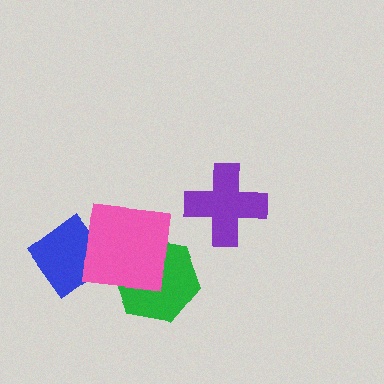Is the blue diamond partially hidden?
Yes, it is partially covered by another shape.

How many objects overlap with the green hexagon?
1 object overlaps with the green hexagon.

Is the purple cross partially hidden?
No, no other shape covers it.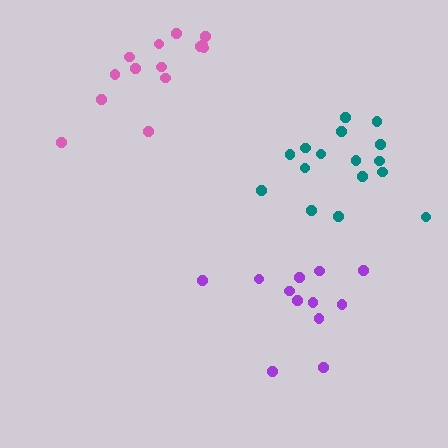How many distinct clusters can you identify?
There are 3 distinct clusters.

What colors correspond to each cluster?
The clusters are colored: teal, pink, purple.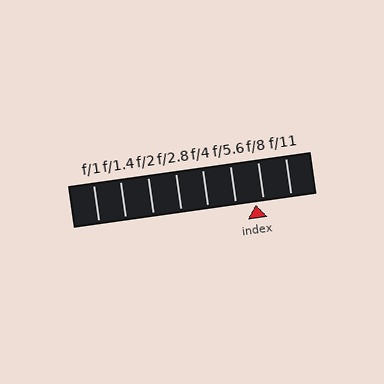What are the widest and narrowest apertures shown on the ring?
The widest aperture shown is f/1 and the narrowest is f/11.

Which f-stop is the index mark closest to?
The index mark is closest to f/8.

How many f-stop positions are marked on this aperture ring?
There are 8 f-stop positions marked.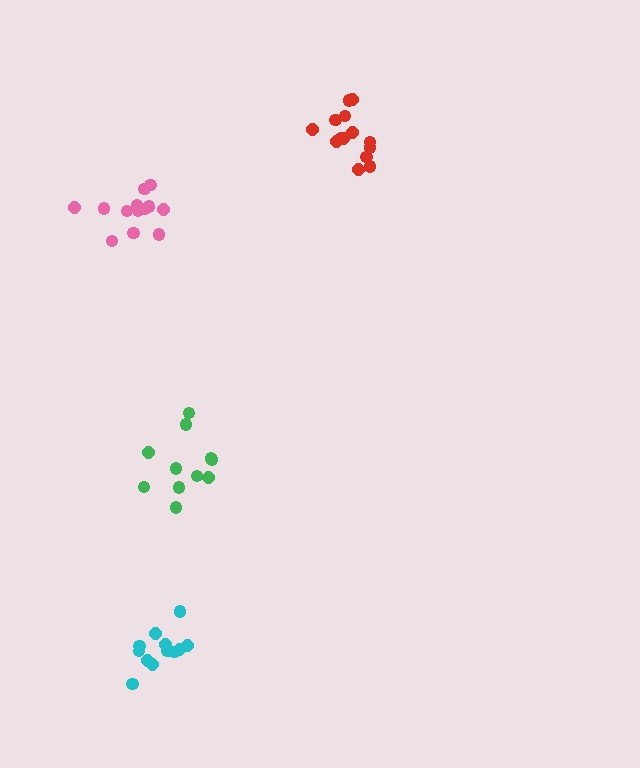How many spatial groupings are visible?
There are 4 spatial groupings.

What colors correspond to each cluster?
The clusters are colored: pink, green, red, cyan.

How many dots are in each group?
Group 1: 13 dots, Group 2: 11 dots, Group 3: 14 dots, Group 4: 12 dots (50 total).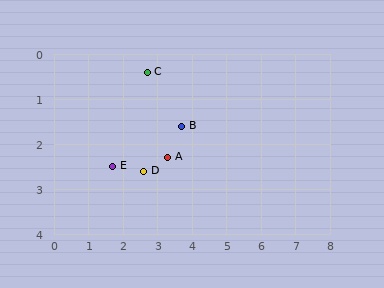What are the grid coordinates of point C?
Point C is at approximately (2.7, 0.4).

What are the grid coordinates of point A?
Point A is at approximately (3.3, 2.3).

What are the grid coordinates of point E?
Point E is at approximately (1.7, 2.5).